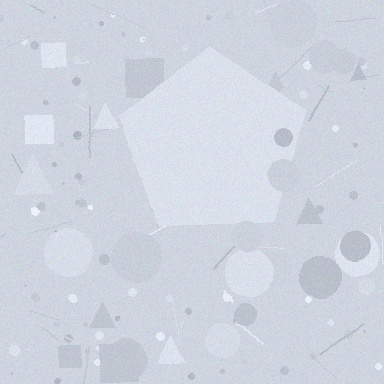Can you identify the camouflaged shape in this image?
The camouflaged shape is a pentagon.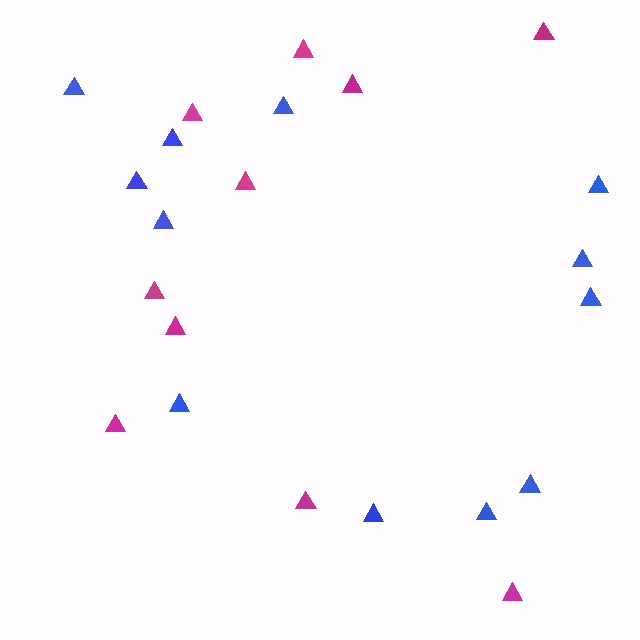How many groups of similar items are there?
There are 2 groups: one group of blue triangles (12) and one group of magenta triangles (10).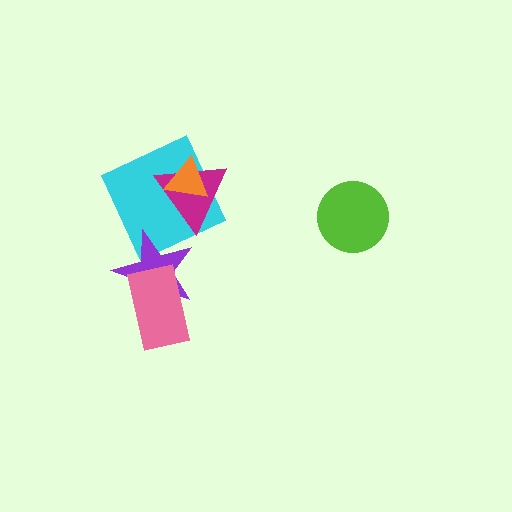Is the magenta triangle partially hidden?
Yes, it is partially covered by another shape.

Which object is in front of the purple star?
The pink rectangle is in front of the purple star.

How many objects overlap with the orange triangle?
2 objects overlap with the orange triangle.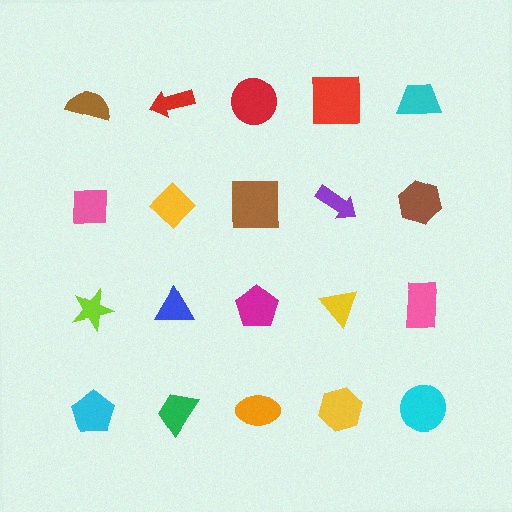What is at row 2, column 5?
A brown hexagon.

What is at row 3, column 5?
A pink rectangle.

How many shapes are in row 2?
5 shapes.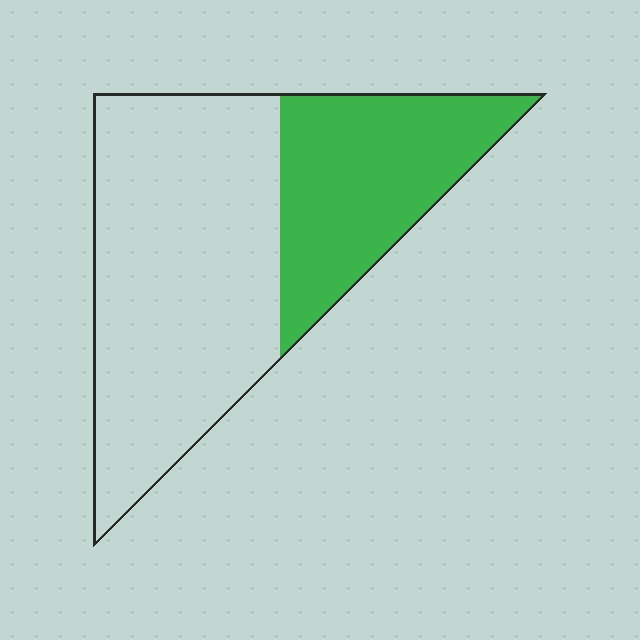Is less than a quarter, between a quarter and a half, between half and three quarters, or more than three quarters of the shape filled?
Between a quarter and a half.